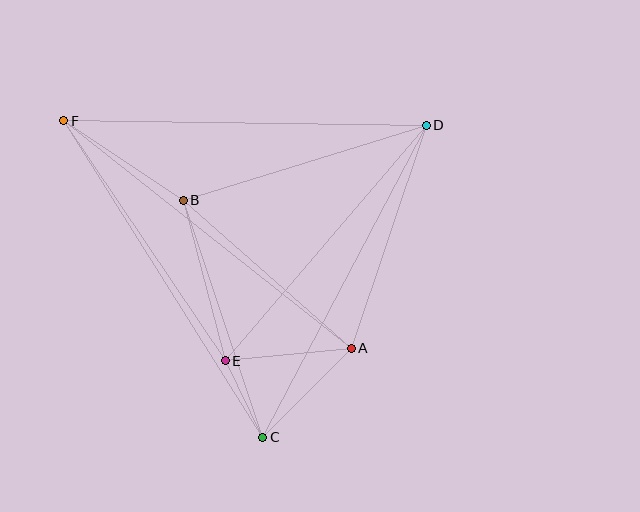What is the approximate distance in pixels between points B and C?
The distance between B and C is approximately 250 pixels.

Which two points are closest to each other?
Points C and E are closest to each other.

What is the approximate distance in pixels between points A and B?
The distance between A and B is approximately 224 pixels.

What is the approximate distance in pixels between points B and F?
The distance between B and F is approximately 144 pixels.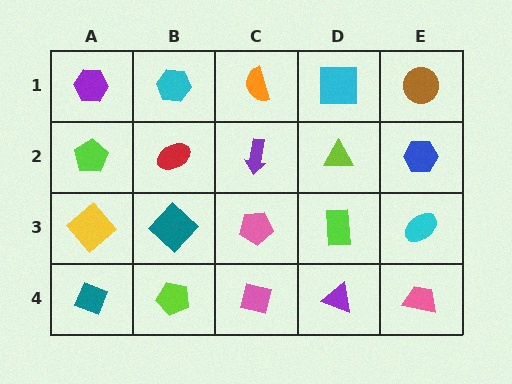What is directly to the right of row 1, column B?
An orange semicircle.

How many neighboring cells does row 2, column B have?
4.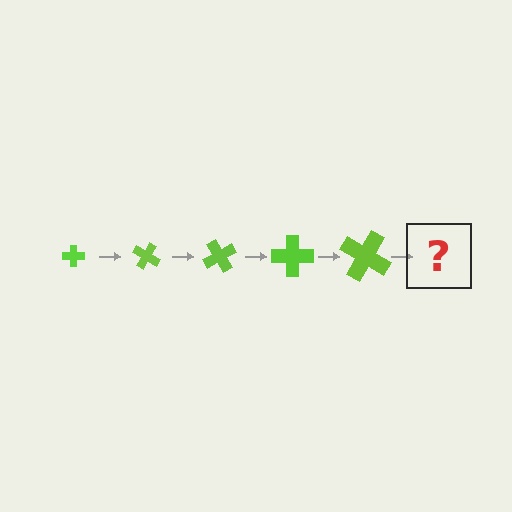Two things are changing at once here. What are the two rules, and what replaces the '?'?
The two rules are that the cross grows larger each step and it rotates 30 degrees each step. The '?' should be a cross, larger than the previous one and rotated 150 degrees from the start.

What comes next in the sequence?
The next element should be a cross, larger than the previous one and rotated 150 degrees from the start.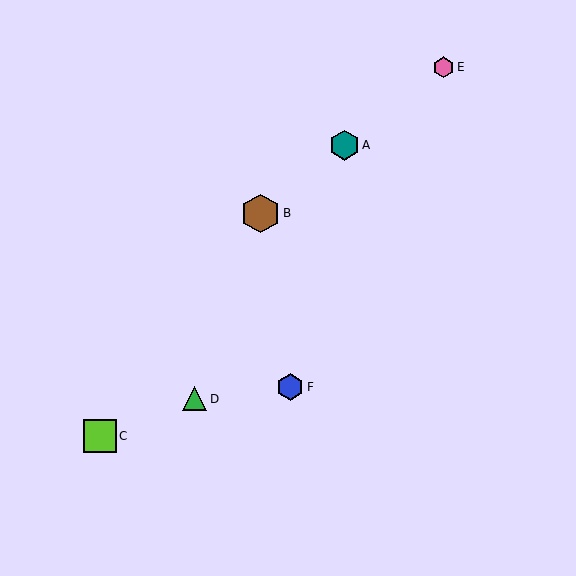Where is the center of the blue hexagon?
The center of the blue hexagon is at (290, 387).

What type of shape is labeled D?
Shape D is a green triangle.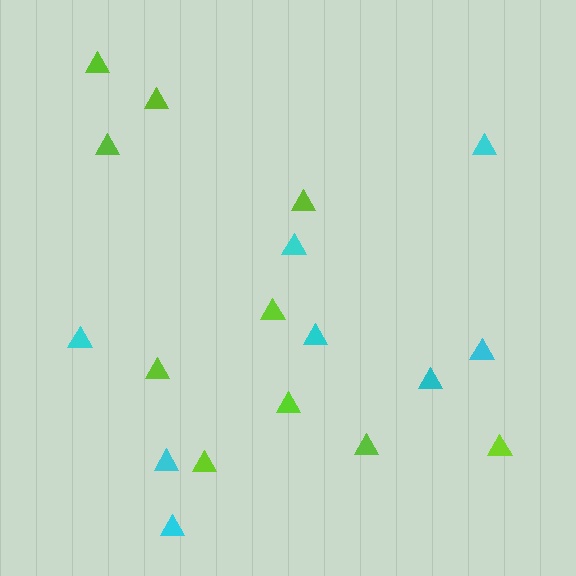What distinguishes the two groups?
There are 2 groups: one group of lime triangles (10) and one group of cyan triangles (8).